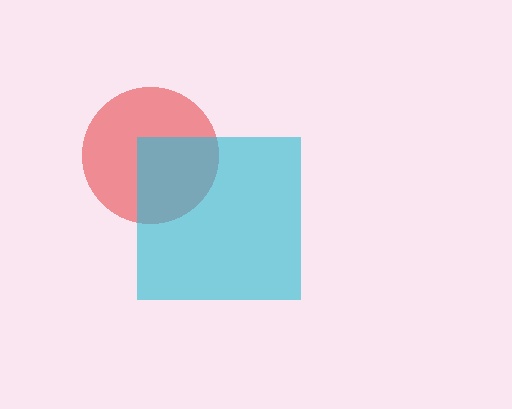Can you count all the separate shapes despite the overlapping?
Yes, there are 2 separate shapes.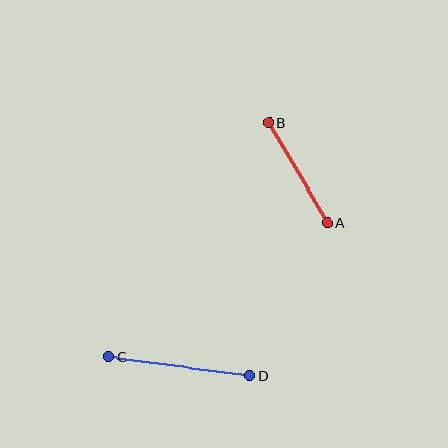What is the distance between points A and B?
The distance is approximately 116 pixels.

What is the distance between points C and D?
The distance is approximately 142 pixels.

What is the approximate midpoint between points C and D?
The midpoint is at approximately (179, 366) pixels.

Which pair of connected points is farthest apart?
Points C and D are farthest apart.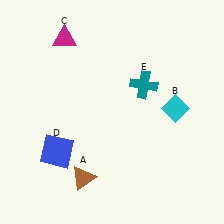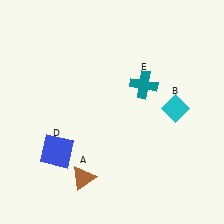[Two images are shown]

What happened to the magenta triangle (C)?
The magenta triangle (C) was removed in Image 2. It was in the top-left area of Image 1.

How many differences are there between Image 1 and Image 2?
There is 1 difference between the two images.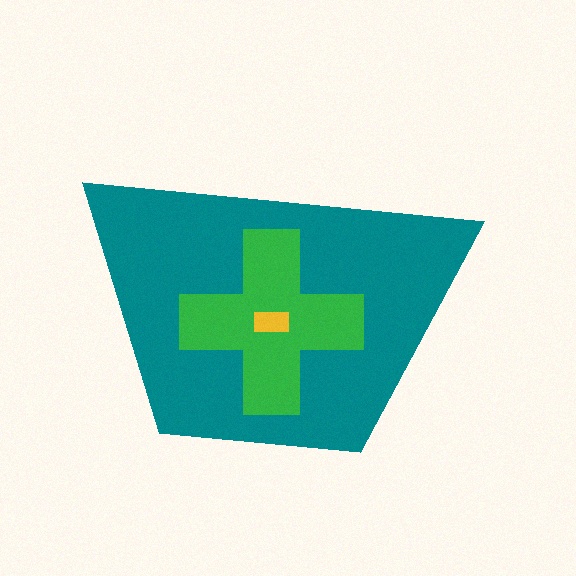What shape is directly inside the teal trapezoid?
The green cross.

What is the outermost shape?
The teal trapezoid.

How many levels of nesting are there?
3.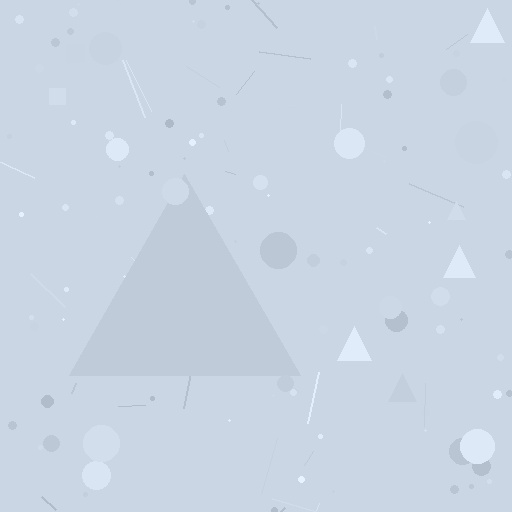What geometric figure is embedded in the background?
A triangle is embedded in the background.